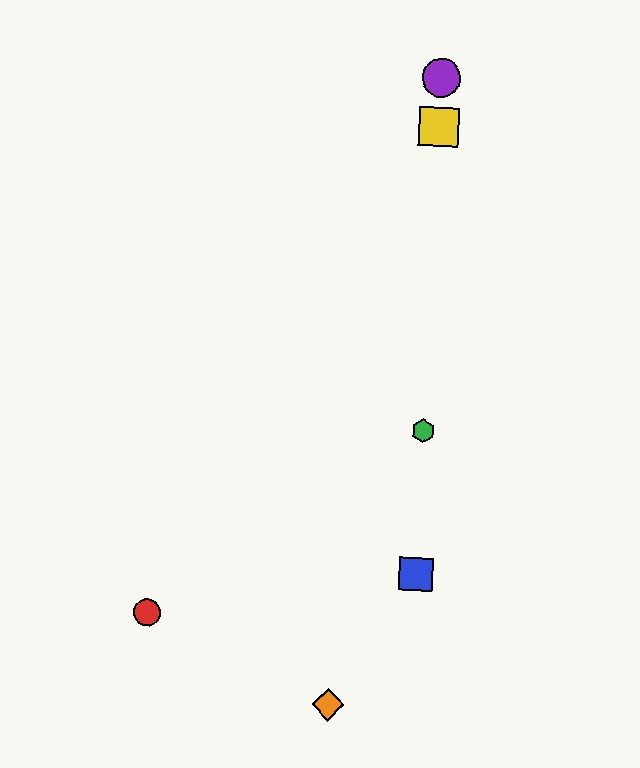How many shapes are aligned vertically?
4 shapes (the blue square, the green hexagon, the yellow square, the purple circle) are aligned vertically.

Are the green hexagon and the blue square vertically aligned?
Yes, both are at x≈423.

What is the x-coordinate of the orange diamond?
The orange diamond is at x≈328.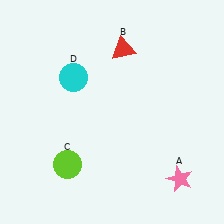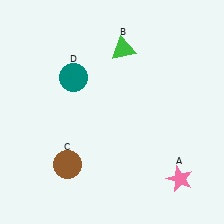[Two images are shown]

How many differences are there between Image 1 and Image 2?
There are 3 differences between the two images.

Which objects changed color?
B changed from red to green. C changed from lime to brown. D changed from cyan to teal.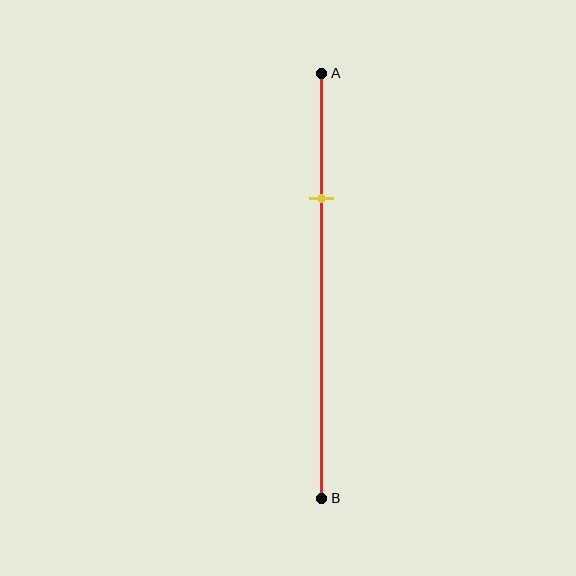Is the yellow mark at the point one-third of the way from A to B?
No, the mark is at about 30% from A, not at the 33% one-third point.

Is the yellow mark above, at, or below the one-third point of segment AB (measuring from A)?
The yellow mark is above the one-third point of segment AB.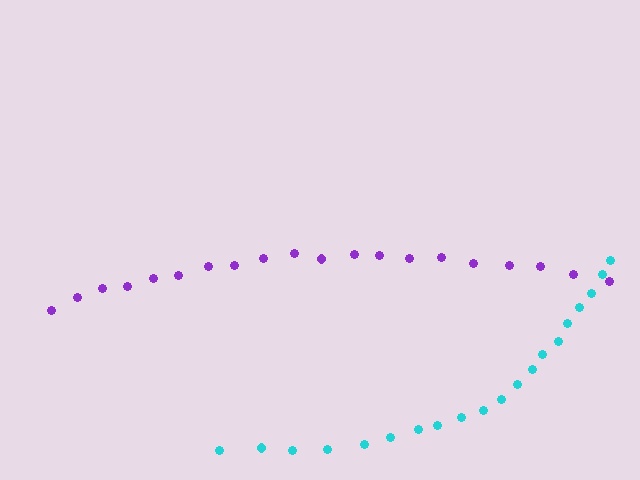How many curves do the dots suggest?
There are 2 distinct paths.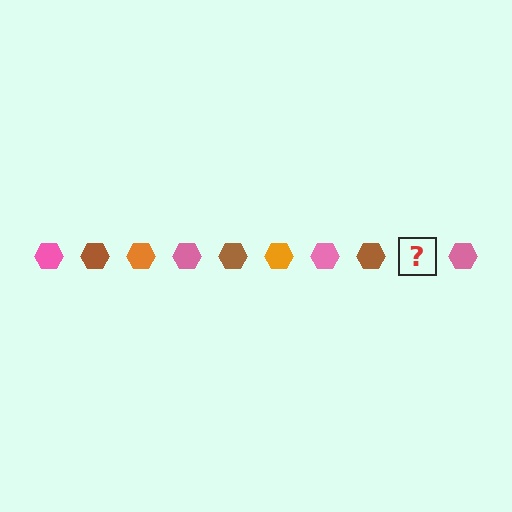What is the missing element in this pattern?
The missing element is an orange hexagon.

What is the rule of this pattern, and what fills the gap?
The rule is that the pattern cycles through pink, brown, orange hexagons. The gap should be filled with an orange hexagon.